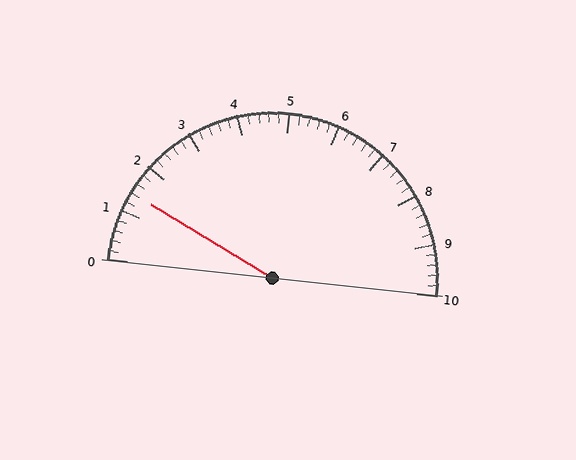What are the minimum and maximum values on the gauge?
The gauge ranges from 0 to 10.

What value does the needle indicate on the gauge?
The needle indicates approximately 1.4.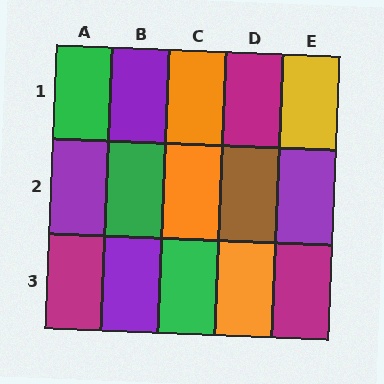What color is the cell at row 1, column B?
Purple.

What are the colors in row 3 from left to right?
Magenta, purple, green, orange, magenta.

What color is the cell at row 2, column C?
Orange.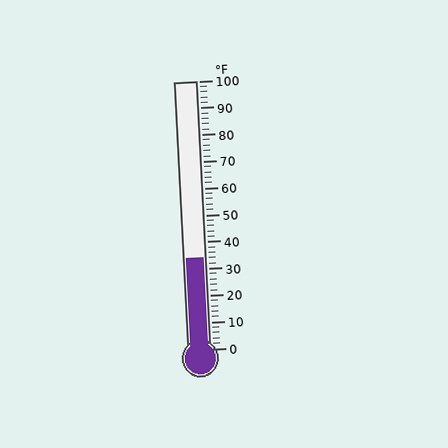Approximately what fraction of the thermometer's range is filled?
The thermometer is filled to approximately 35% of its range.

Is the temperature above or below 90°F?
The temperature is below 90°F.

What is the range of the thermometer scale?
The thermometer scale ranges from 0°F to 100°F.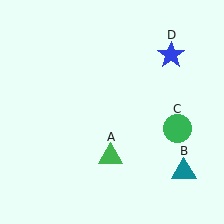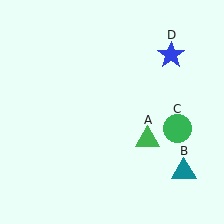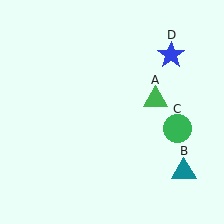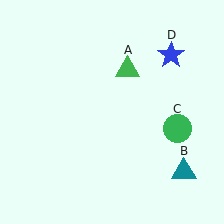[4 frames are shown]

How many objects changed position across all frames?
1 object changed position: green triangle (object A).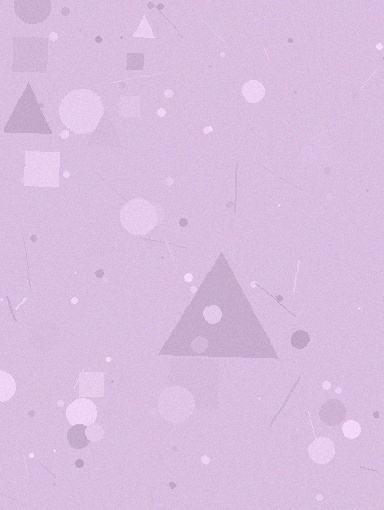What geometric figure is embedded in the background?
A triangle is embedded in the background.